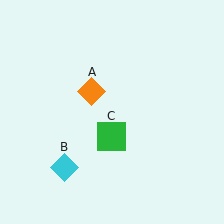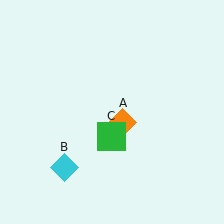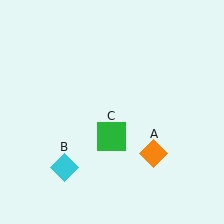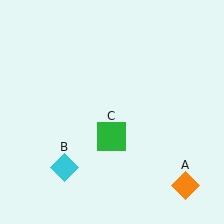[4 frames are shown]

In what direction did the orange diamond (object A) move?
The orange diamond (object A) moved down and to the right.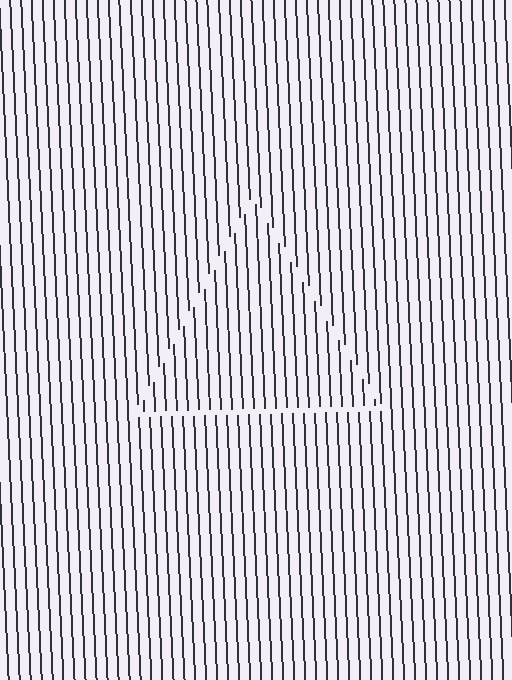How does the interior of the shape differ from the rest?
The interior of the shape contains the same grating, shifted by half a period — the contour is defined by the phase discontinuity where line-ends from the inner and outer gratings abut.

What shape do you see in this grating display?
An illusory triangle. The interior of the shape contains the same grating, shifted by half a period — the contour is defined by the phase discontinuity where line-ends from the inner and outer gratings abut.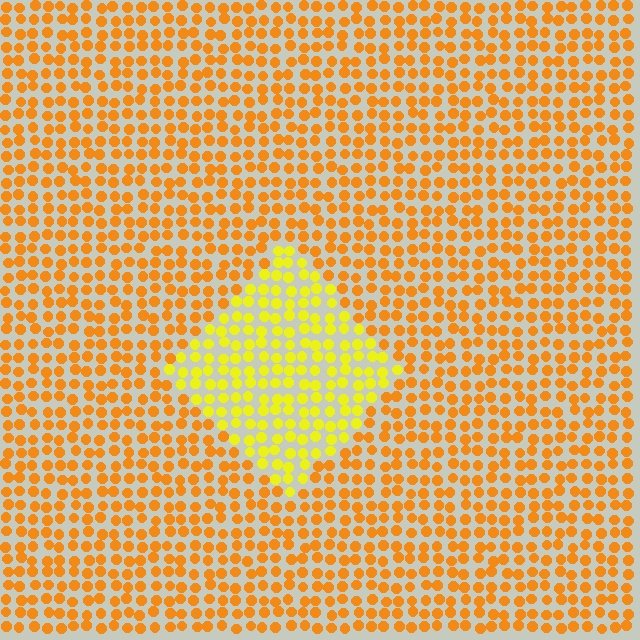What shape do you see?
I see a diamond.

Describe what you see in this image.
The image is filled with small orange elements in a uniform arrangement. A diamond-shaped region is visible where the elements are tinted to a slightly different hue, forming a subtle color boundary.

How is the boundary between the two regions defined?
The boundary is defined purely by a slight shift in hue (about 30 degrees). Spacing, size, and orientation are identical on both sides.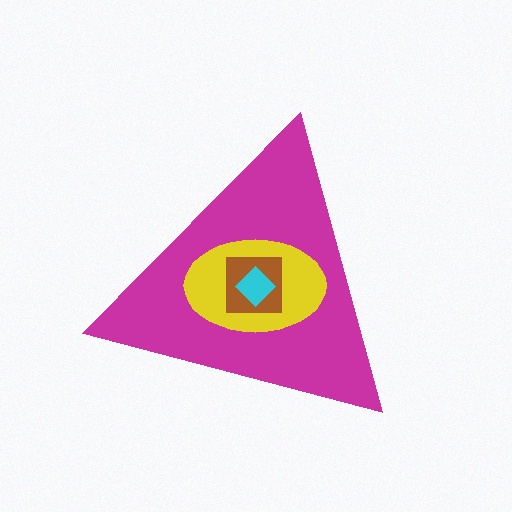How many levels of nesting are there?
4.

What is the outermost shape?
The magenta triangle.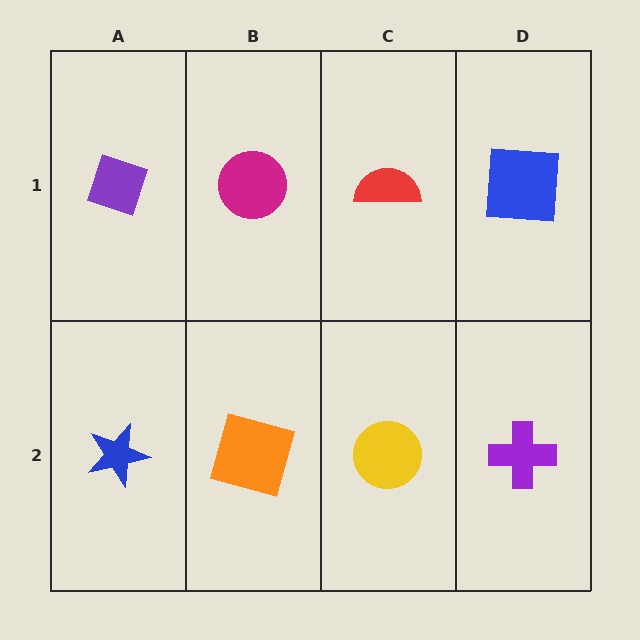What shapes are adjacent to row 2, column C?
A red semicircle (row 1, column C), an orange square (row 2, column B), a purple cross (row 2, column D).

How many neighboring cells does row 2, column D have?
2.